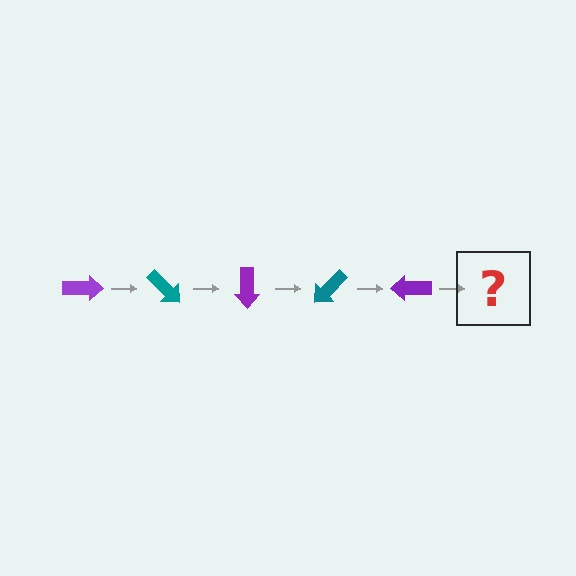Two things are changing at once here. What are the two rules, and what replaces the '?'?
The two rules are that it rotates 45 degrees each step and the color cycles through purple and teal. The '?' should be a teal arrow, rotated 225 degrees from the start.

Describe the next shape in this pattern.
It should be a teal arrow, rotated 225 degrees from the start.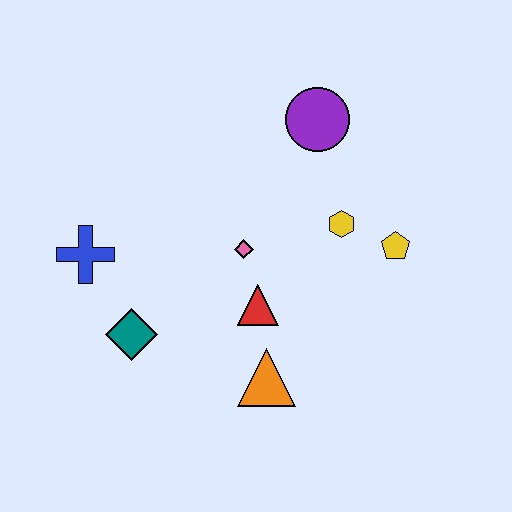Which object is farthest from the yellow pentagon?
The blue cross is farthest from the yellow pentagon.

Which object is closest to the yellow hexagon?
The yellow pentagon is closest to the yellow hexagon.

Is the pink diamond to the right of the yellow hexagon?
No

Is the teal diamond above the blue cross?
No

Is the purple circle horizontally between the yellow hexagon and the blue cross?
Yes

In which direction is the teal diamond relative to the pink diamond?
The teal diamond is to the left of the pink diamond.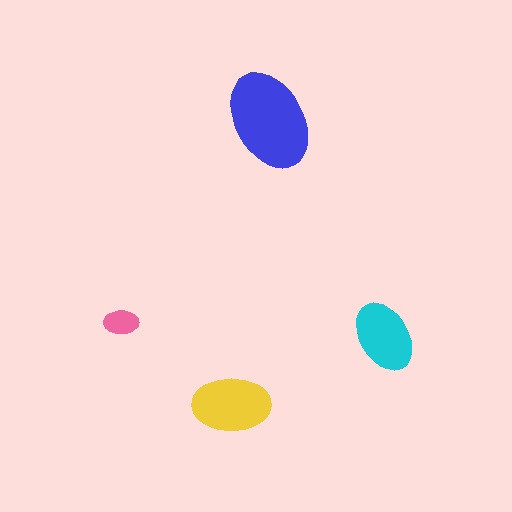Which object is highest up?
The blue ellipse is topmost.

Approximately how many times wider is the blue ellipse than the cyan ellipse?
About 1.5 times wider.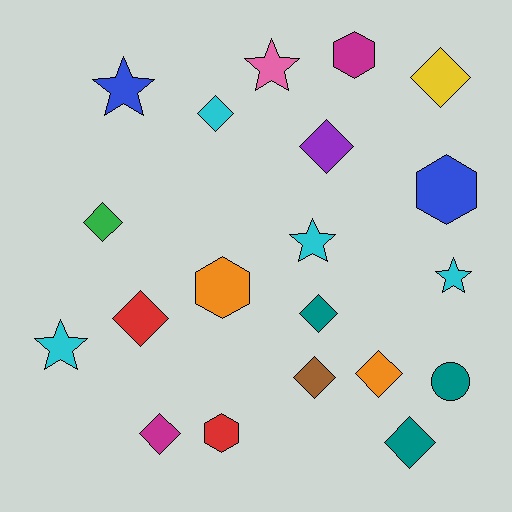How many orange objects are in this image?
There are 2 orange objects.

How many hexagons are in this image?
There are 4 hexagons.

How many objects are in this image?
There are 20 objects.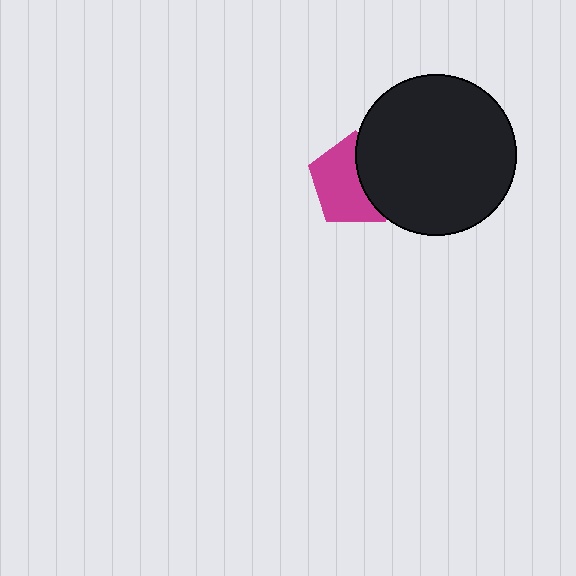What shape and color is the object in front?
The object in front is a black circle.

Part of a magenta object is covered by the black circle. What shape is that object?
It is a pentagon.